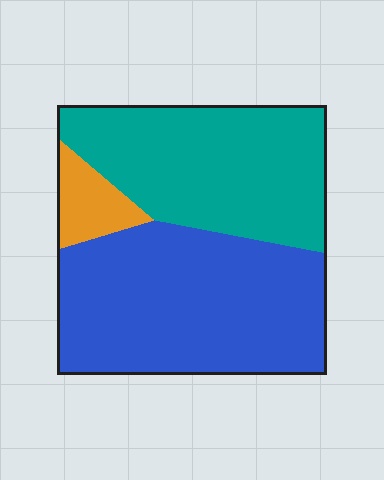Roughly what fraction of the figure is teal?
Teal covers roughly 40% of the figure.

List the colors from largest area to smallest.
From largest to smallest: blue, teal, orange.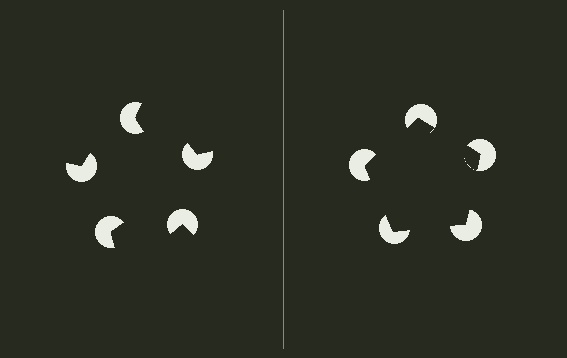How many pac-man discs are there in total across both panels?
10 — 5 on each side.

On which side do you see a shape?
An illusory pentagon appears on the right side. On the left side the wedge cuts are rotated, so no coherent shape forms.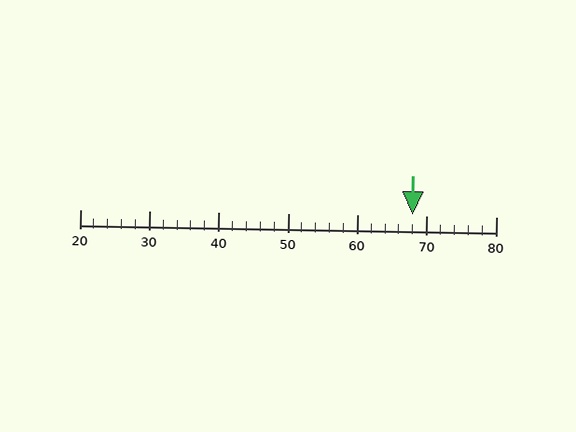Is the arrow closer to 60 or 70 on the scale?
The arrow is closer to 70.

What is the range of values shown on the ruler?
The ruler shows values from 20 to 80.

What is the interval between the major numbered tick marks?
The major tick marks are spaced 10 units apart.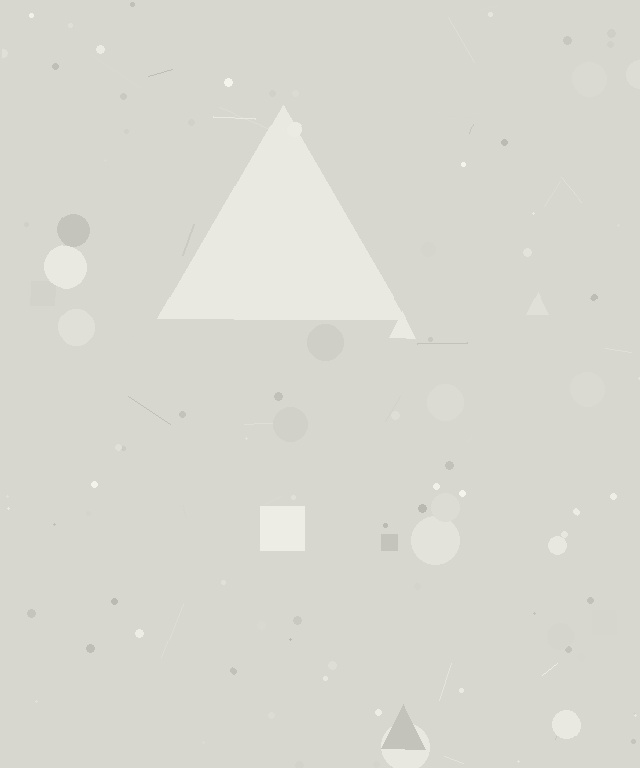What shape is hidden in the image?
A triangle is hidden in the image.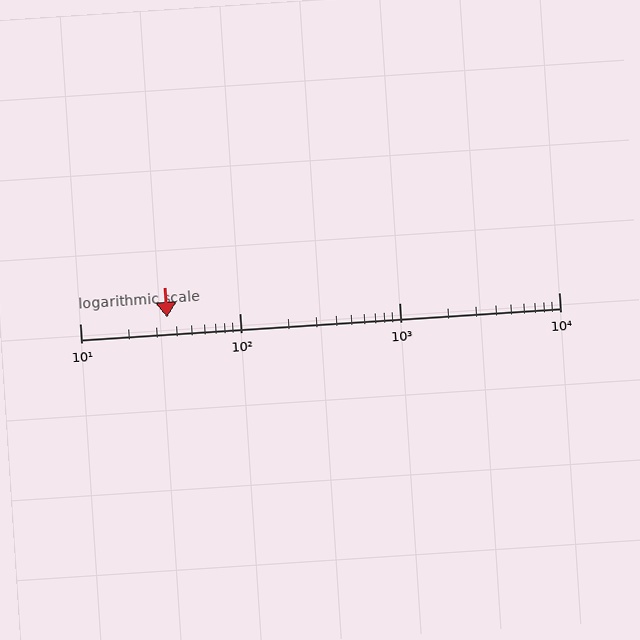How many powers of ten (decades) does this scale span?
The scale spans 3 decades, from 10 to 10000.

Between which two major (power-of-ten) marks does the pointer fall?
The pointer is between 10 and 100.